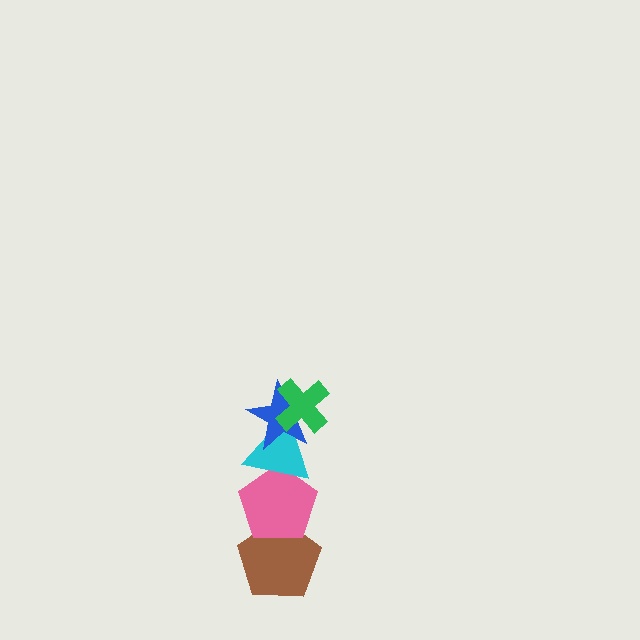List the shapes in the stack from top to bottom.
From top to bottom: the green cross, the blue star, the cyan triangle, the pink pentagon, the brown pentagon.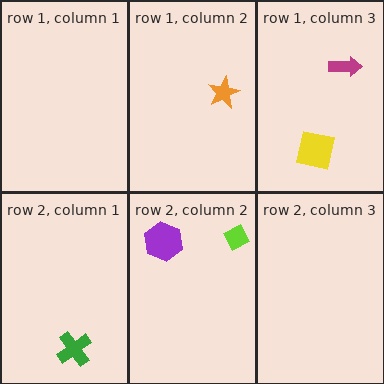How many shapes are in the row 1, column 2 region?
1.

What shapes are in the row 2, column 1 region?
The green cross.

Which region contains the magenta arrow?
The row 1, column 3 region.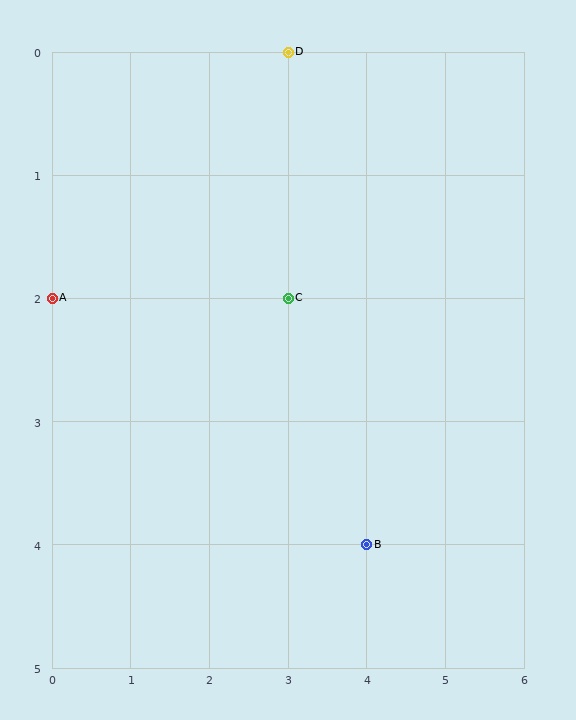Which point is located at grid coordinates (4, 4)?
Point B is at (4, 4).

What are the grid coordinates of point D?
Point D is at grid coordinates (3, 0).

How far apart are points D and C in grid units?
Points D and C are 2 rows apart.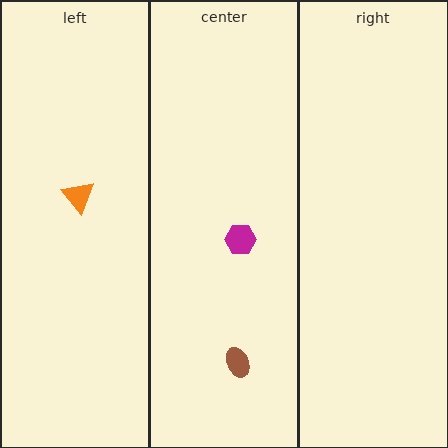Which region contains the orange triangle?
The left region.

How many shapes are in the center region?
2.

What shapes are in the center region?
The magenta hexagon, the brown ellipse.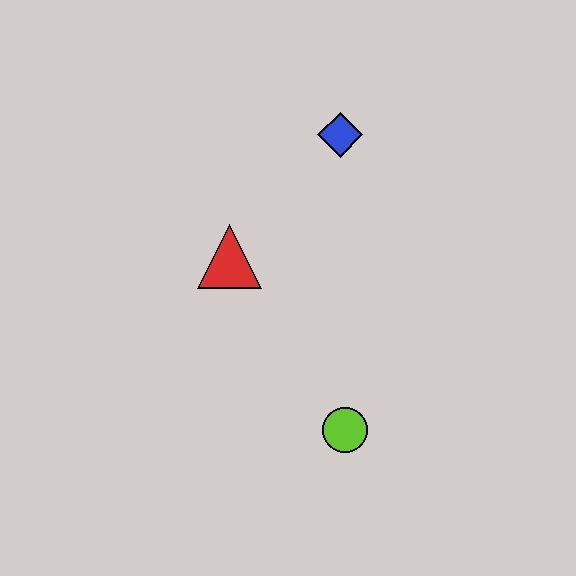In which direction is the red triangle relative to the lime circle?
The red triangle is above the lime circle.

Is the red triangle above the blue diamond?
No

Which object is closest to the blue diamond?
The red triangle is closest to the blue diamond.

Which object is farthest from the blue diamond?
The lime circle is farthest from the blue diamond.